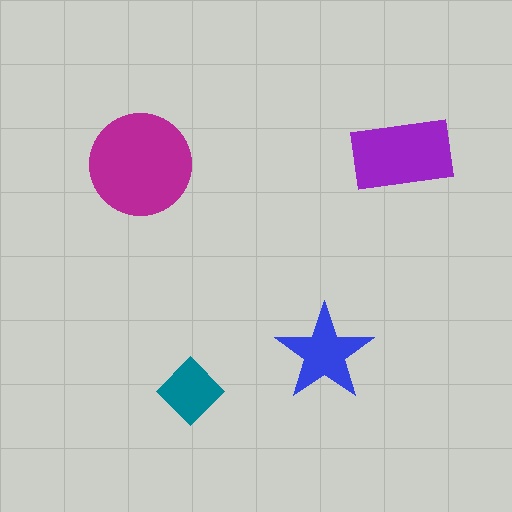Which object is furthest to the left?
The magenta circle is leftmost.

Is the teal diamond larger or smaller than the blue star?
Smaller.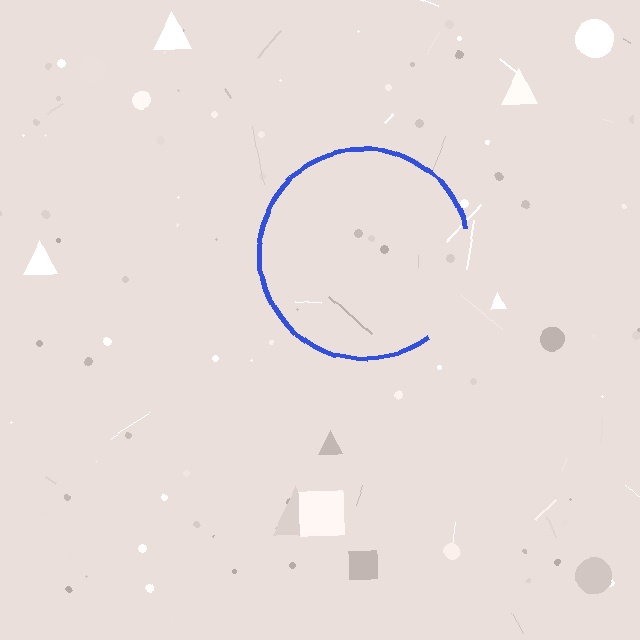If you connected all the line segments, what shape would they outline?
They would outline a circle.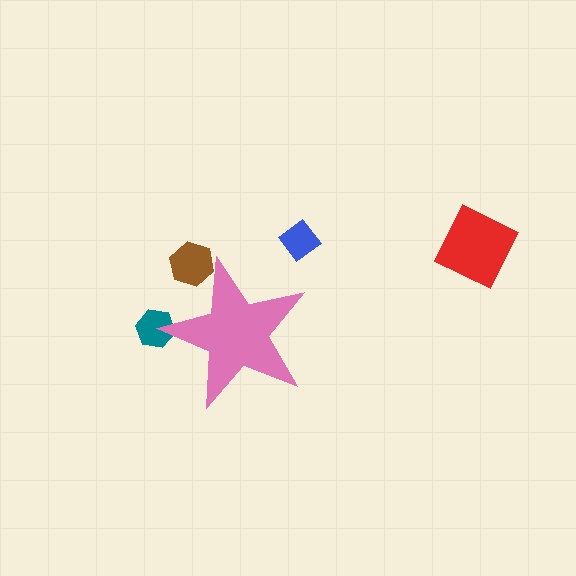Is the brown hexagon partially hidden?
Yes, the brown hexagon is partially hidden behind the pink star.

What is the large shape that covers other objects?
A pink star.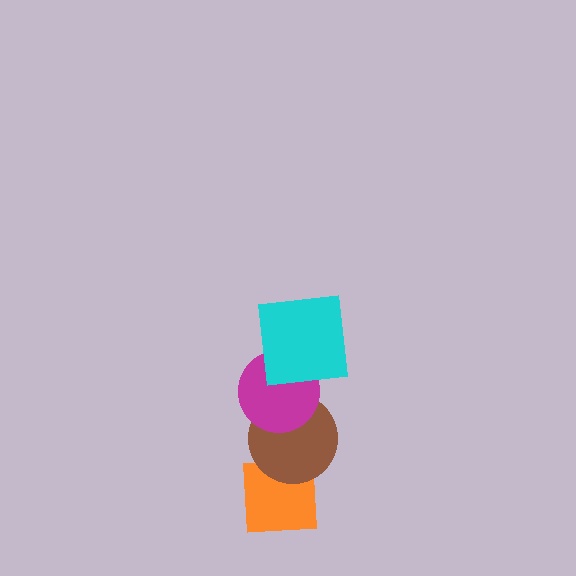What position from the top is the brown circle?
The brown circle is 3rd from the top.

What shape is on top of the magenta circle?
The cyan square is on top of the magenta circle.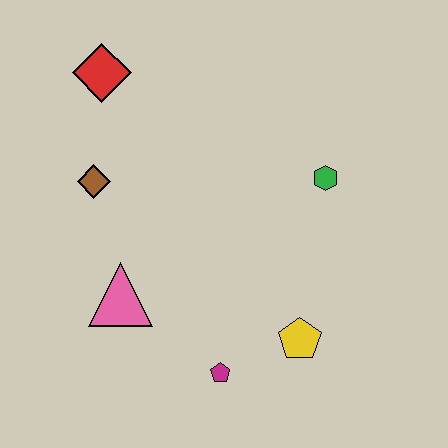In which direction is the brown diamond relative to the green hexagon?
The brown diamond is to the left of the green hexagon.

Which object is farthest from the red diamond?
The yellow pentagon is farthest from the red diamond.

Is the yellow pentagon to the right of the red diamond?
Yes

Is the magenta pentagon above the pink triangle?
No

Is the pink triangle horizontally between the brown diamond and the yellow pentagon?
Yes